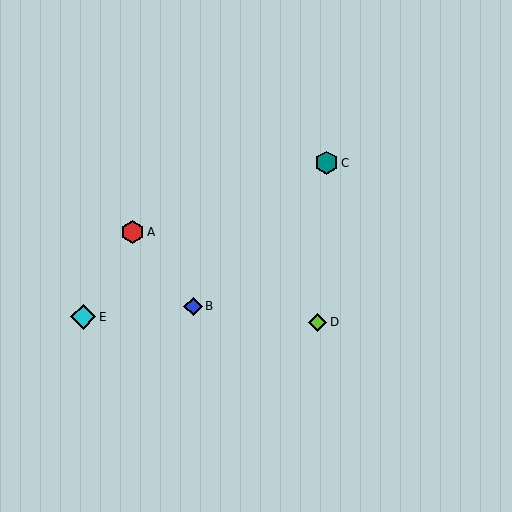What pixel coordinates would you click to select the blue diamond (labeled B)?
Click at (193, 306) to select the blue diamond B.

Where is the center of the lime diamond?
The center of the lime diamond is at (318, 322).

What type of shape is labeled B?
Shape B is a blue diamond.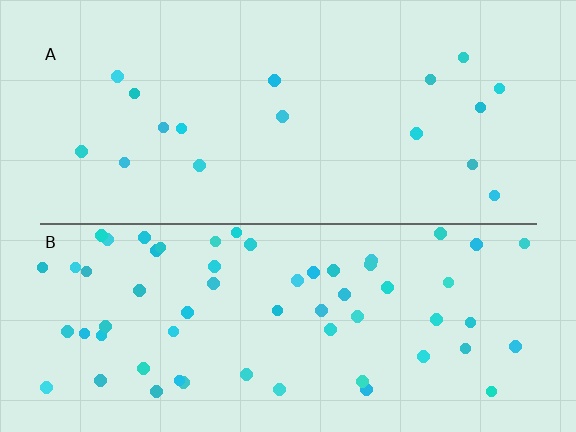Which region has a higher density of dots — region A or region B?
B (the bottom).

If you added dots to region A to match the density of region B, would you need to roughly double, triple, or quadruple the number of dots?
Approximately triple.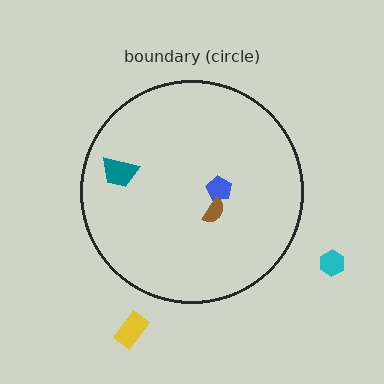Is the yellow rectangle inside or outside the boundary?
Outside.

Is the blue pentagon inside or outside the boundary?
Inside.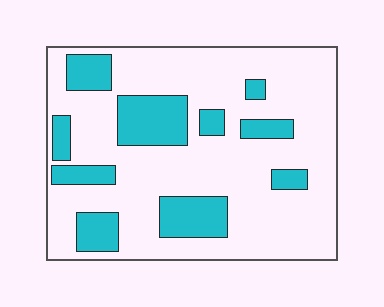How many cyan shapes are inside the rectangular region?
10.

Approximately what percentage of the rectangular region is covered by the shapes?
Approximately 25%.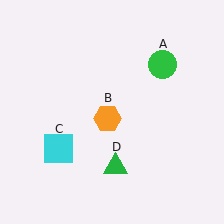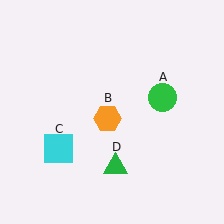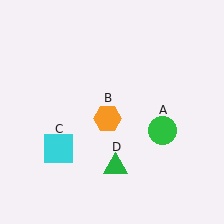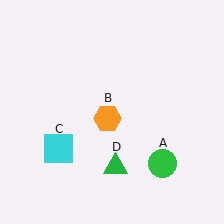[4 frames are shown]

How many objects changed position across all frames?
1 object changed position: green circle (object A).